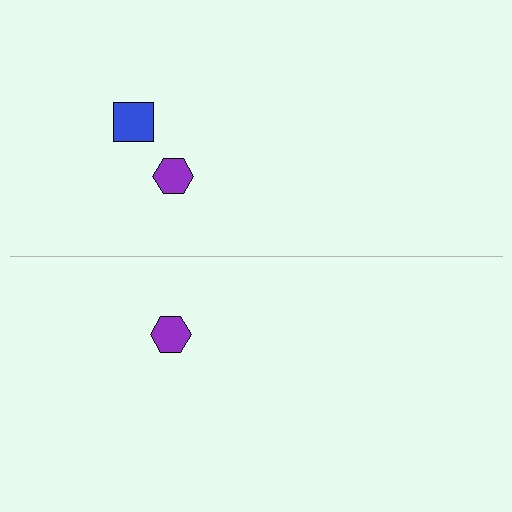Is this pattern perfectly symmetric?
No, the pattern is not perfectly symmetric. A blue square is missing from the bottom side.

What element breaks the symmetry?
A blue square is missing from the bottom side.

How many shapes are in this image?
There are 3 shapes in this image.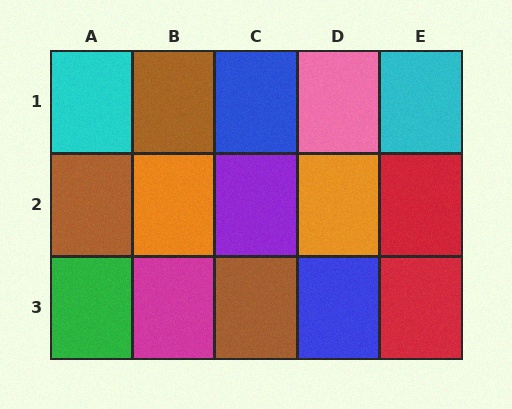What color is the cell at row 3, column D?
Blue.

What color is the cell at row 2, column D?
Orange.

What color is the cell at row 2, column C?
Purple.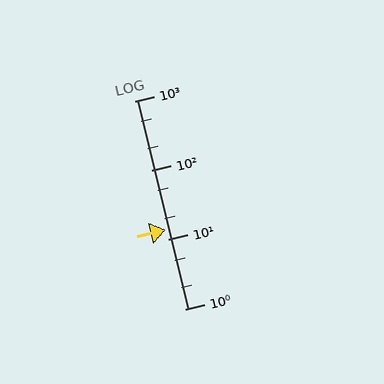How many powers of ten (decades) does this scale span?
The scale spans 3 decades, from 1 to 1000.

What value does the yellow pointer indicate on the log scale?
The pointer indicates approximately 14.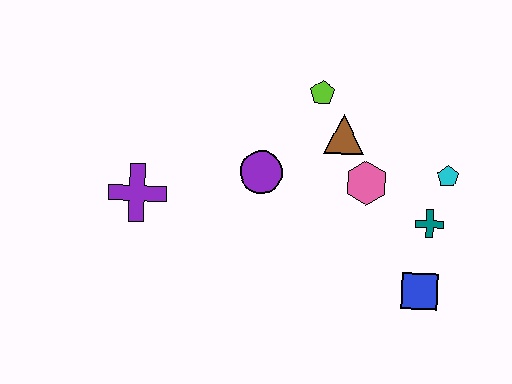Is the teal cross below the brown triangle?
Yes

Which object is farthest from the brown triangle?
The purple cross is farthest from the brown triangle.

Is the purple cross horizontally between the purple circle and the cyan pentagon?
No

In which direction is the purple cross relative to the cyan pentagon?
The purple cross is to the left of the cyan pentagon.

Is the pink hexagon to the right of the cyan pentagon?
No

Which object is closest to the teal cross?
The cyan pentagon is closest to the teal cross.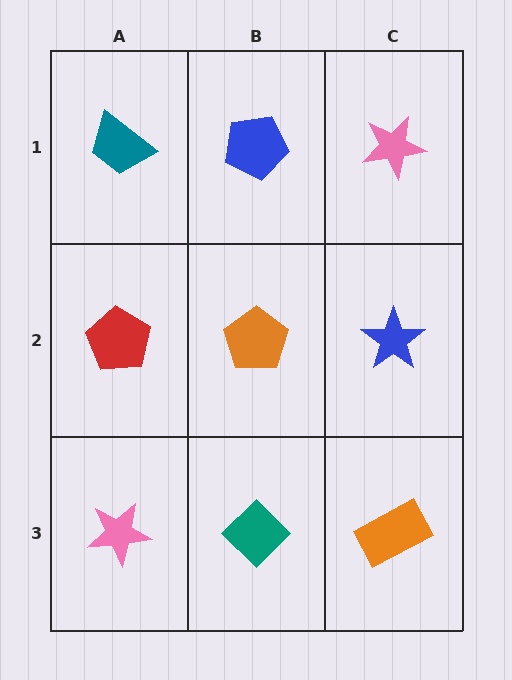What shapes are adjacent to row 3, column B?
An orange pentagon (row 2, column B), a pink star (row 3, column A), an orange rectangle (row 3, column C).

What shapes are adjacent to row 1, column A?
A red pentagon (row 2, column A), a blue pentagon (row 1, column B).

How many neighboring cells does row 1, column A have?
2.